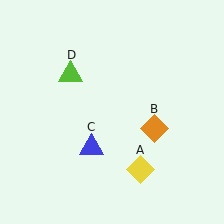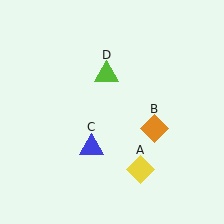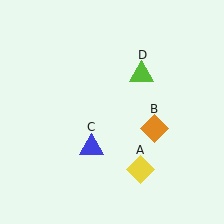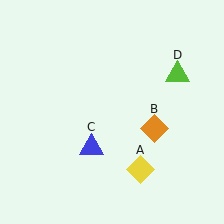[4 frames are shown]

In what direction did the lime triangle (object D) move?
The lime triangle (object D) moved right.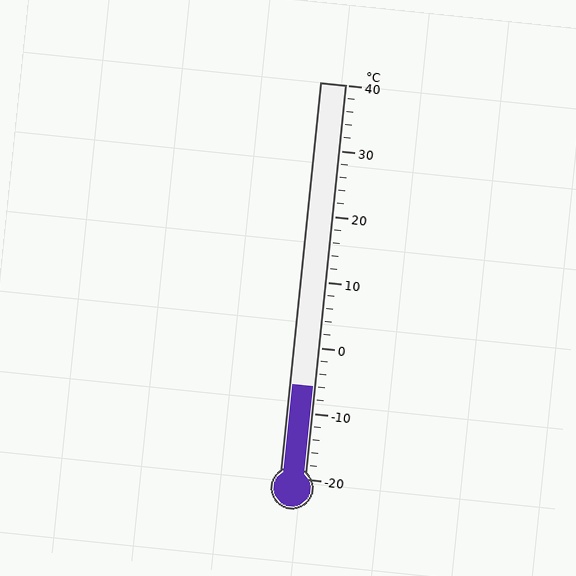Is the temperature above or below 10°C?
The temperature is below 10°C.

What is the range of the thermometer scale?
The thermometer scale ranges from -20°C to 40°C.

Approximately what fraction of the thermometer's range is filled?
The thermometer is filled to approximately 25% of its range.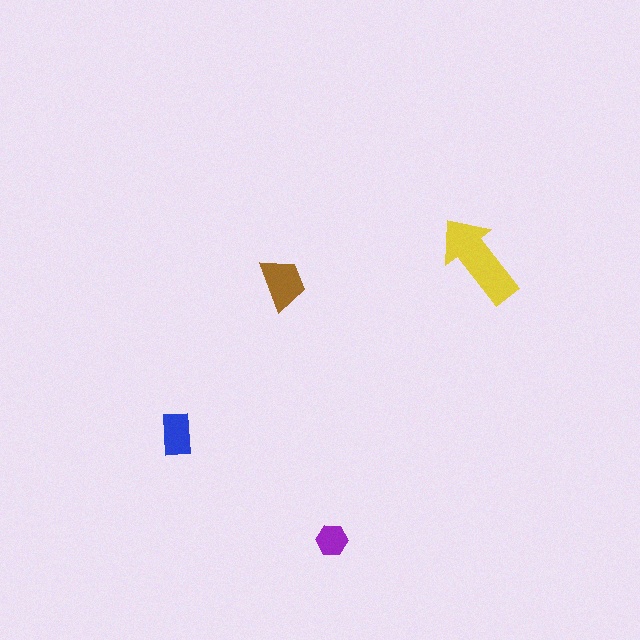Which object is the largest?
The yellow arrow.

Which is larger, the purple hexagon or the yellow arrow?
The yellow arrow.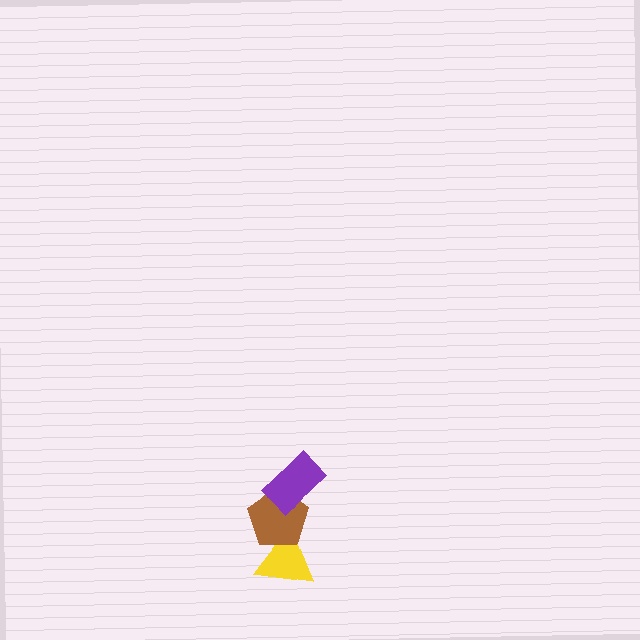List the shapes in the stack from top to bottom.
From top to bottom: the purple rectangle, the brown pentagon, the yellow triangle.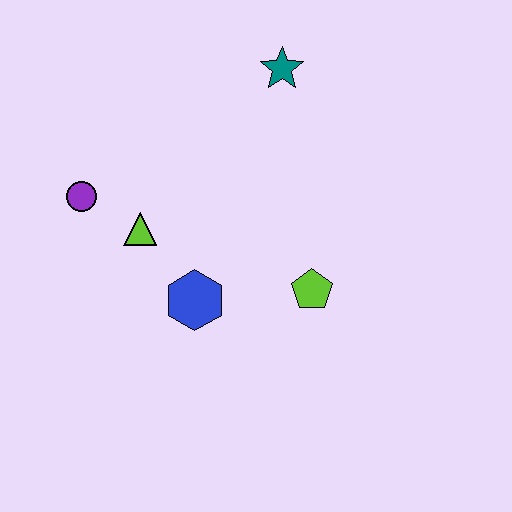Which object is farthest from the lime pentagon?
The purple circle is farthest from the lime pentagon.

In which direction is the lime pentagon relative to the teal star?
The lime pentagon is below the teal star.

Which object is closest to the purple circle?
The lime triangle is closest to the purple circle.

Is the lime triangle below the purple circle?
Yes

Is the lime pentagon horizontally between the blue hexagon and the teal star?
No